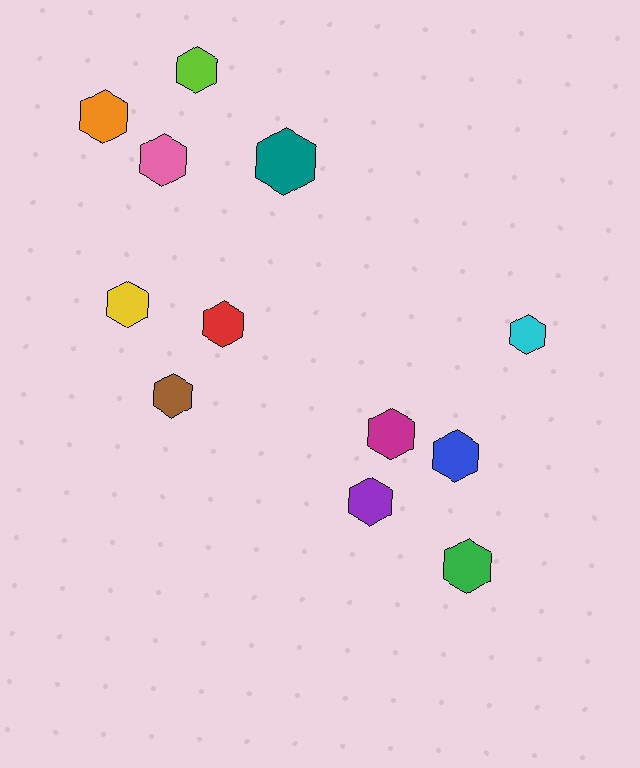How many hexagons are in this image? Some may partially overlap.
There are 12 hexagons.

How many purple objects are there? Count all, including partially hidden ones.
There is 1 purple object.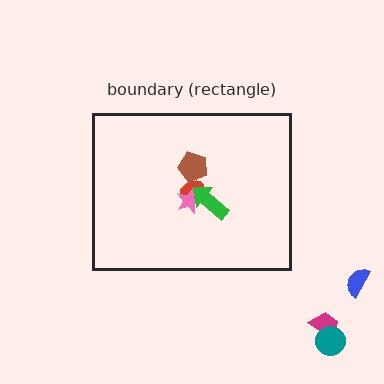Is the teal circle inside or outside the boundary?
Outside.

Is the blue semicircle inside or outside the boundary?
Outside.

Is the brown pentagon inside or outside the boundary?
Inside.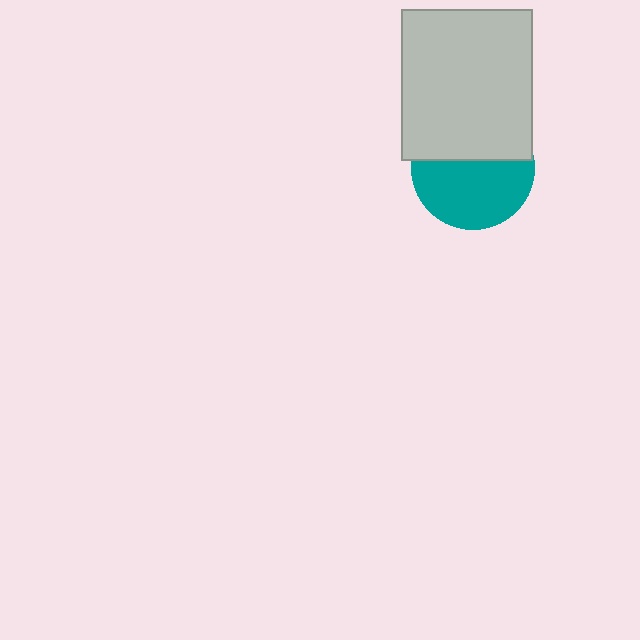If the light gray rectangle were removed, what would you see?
You would see the complete teal circle.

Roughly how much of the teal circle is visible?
About half of it is visible (roughly 57%).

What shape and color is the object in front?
The object in front is a light gray rectangle.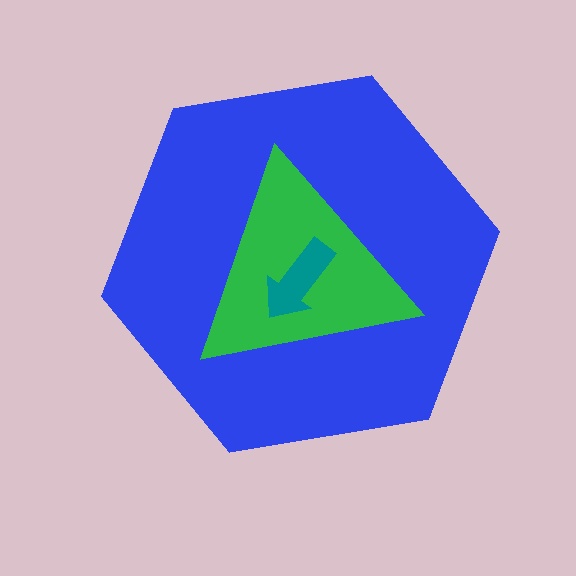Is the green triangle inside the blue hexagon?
Yes.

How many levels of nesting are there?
3.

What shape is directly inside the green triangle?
The teal arrow.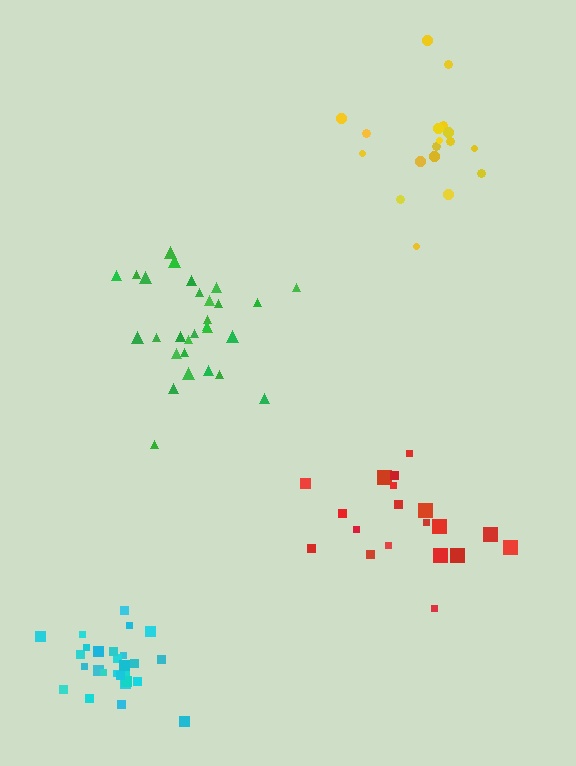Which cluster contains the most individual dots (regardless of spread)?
Green (29).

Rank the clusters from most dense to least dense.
cyan, green, red, yellow.